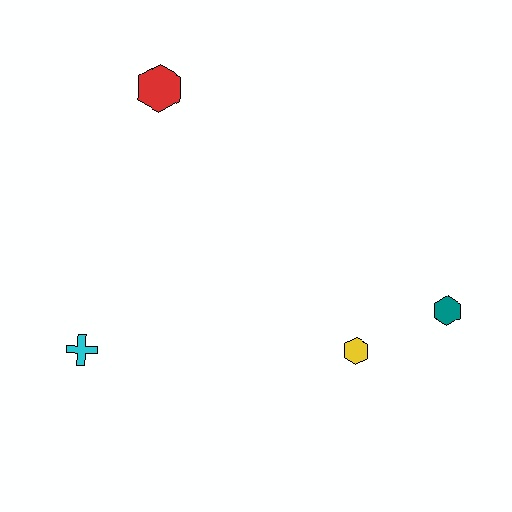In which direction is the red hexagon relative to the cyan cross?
The red hexagon is above the cyan cross.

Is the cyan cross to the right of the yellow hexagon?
No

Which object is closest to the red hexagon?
The cyan cross is closest to the red hexagon.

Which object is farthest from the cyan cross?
The teal hexagon is farthest from the cyan cross.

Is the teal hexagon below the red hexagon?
Yes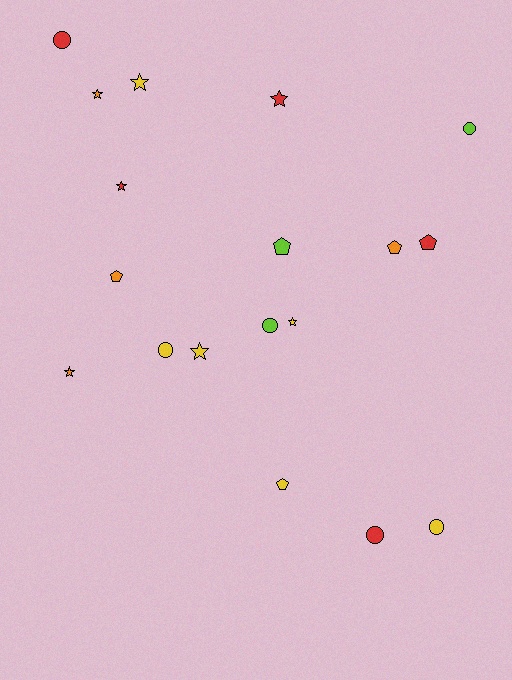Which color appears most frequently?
Yellow, with 6 objects.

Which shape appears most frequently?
Star, with 7 objects.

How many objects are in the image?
There are 18 objects.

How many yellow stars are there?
There are 3 yellow stars.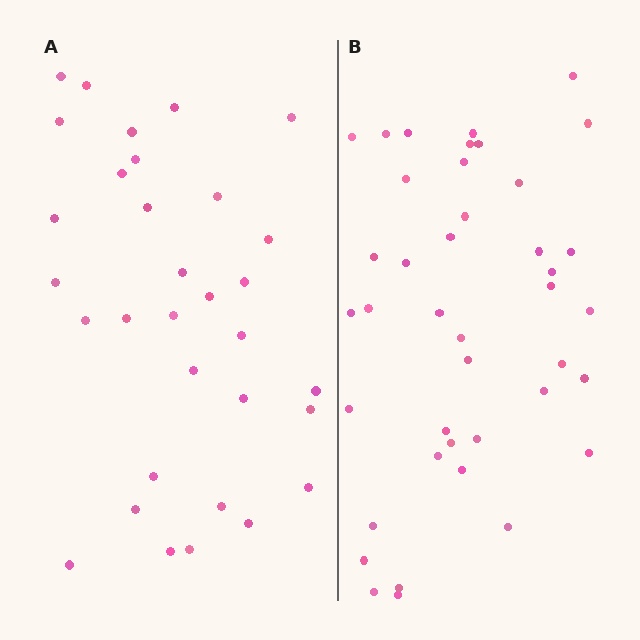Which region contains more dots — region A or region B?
Region B (the right region) has more dots.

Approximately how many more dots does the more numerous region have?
Region B has roughly 8 or so more dots than region A.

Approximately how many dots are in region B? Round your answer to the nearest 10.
About 40 dots. (The exact count is 41, which rounds to 40.)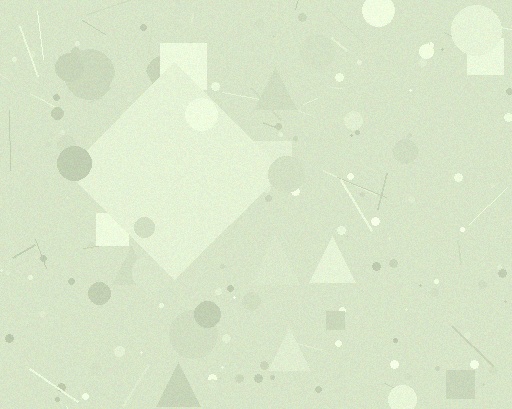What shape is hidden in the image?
A diamond is hidden in the image.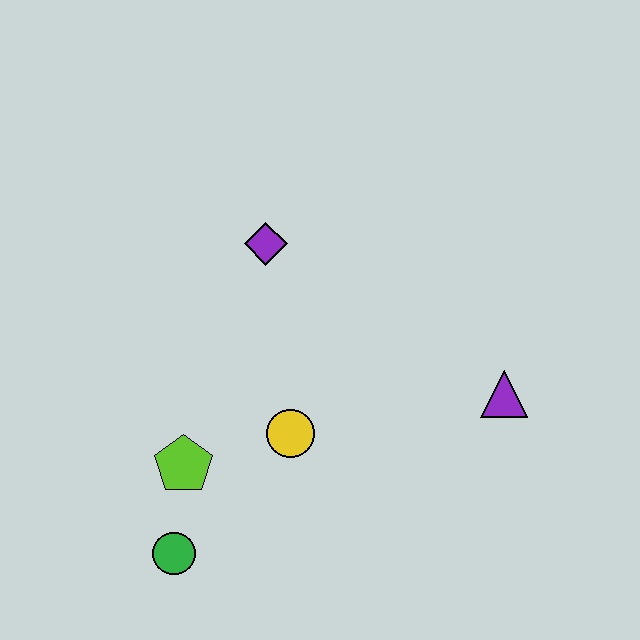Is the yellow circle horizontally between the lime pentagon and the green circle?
No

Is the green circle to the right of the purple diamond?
No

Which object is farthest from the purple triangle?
The green circle is farthest from the purple triangle.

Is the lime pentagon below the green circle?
No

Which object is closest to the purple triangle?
The yellow circle is closest to the purple triangle.